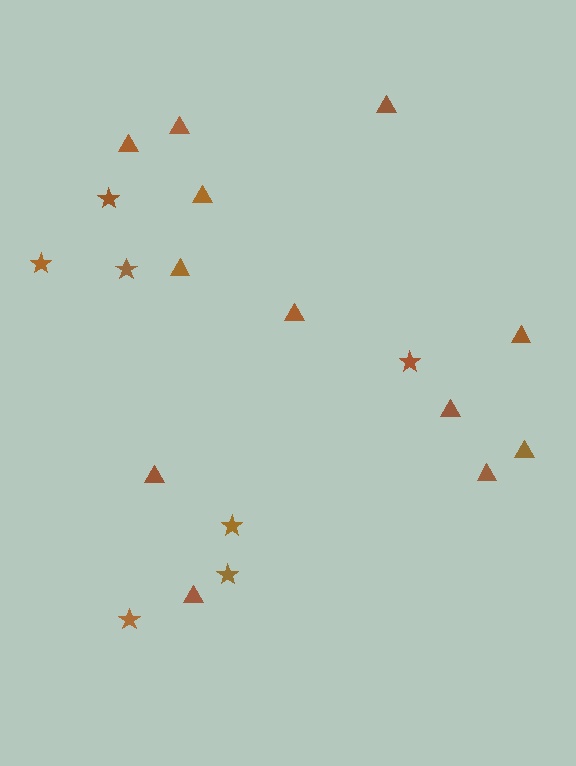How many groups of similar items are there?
There are 2 groups: one group of stars (7) and one group of triangles (12).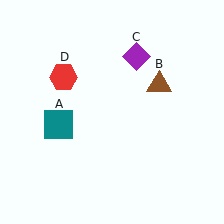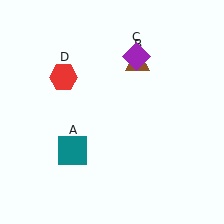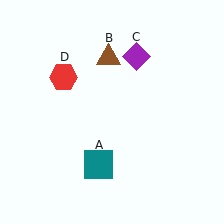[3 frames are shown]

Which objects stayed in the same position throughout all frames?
Purple diamond (object C) and red hexagon (object D) remained stationary.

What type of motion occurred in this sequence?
The teal square (object A), brown triangle (object B) rotated counterclockwise around the center of the scene.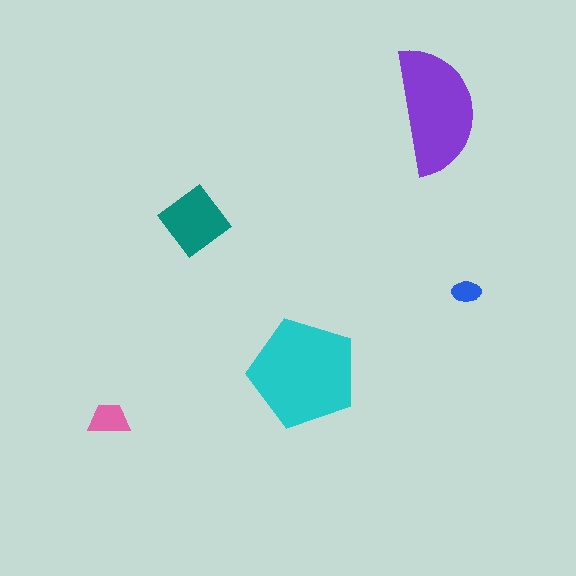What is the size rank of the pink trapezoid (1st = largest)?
4th.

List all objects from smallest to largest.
The blue ellipse, the pink trapezoid, the teal diamond, the purple semicircle, the cyan pentagon.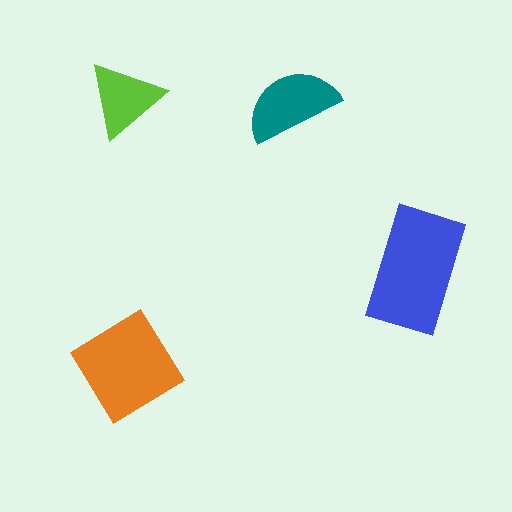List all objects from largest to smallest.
The blue rectangle, the orange diamond, the teal semicircle, the lime triangle.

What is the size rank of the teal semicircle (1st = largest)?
3rd.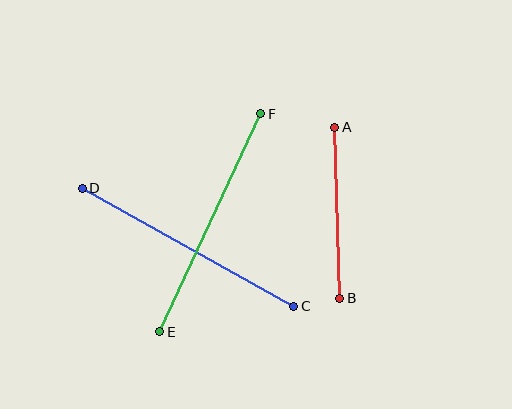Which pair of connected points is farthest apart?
Points C and D are farthest apart.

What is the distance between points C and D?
The distance is approximately 242 pixels.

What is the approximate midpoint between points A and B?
The midpoint is at approximately (337, 213) pixels.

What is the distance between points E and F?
The distance is approximately 240 pixels.